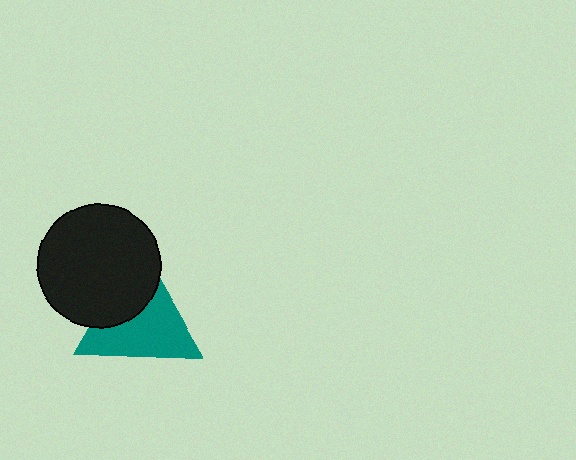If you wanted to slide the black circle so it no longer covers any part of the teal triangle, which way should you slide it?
Slide it toward the upper-left — that is the most direct way to separate the two shapes.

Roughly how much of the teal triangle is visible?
About half of it is visible (roughly 63%).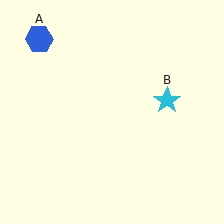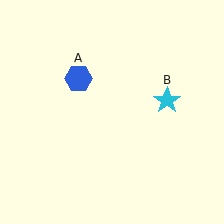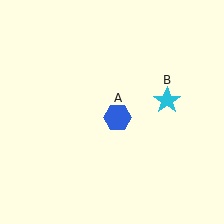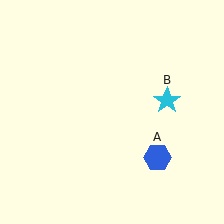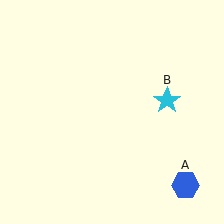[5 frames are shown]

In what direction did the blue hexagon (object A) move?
The blue hexagon (object A) moved down and to the right.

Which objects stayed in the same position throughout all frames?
Cyan star (object B) remained stationary.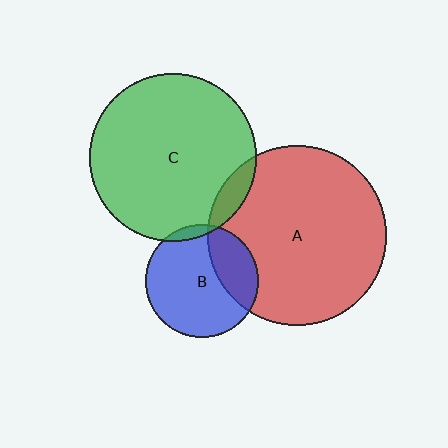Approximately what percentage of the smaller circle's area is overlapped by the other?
Approximately 10%.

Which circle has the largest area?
Circle A (red).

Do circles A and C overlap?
Yes.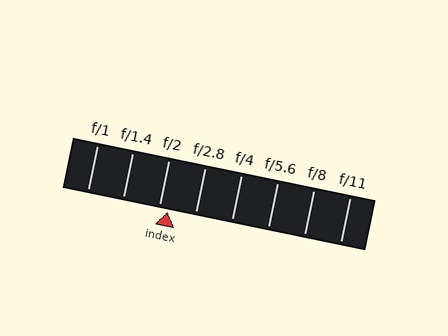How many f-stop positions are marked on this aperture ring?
There are 8 f-stop positions marked.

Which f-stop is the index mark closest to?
The index mark is closest to f/2.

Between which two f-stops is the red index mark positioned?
The index mark is between f/2 and f/2.8.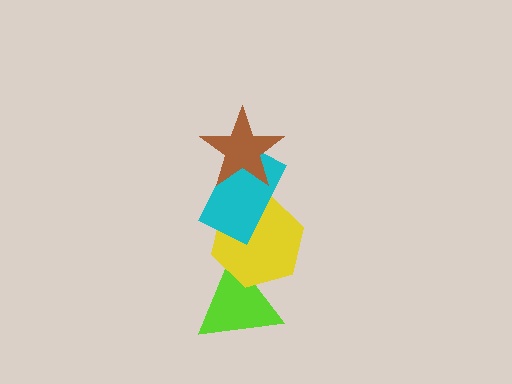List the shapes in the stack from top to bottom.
From top to bottom: the brown star, the cyan rectangle, the yellow hexagon, the lime triangle.